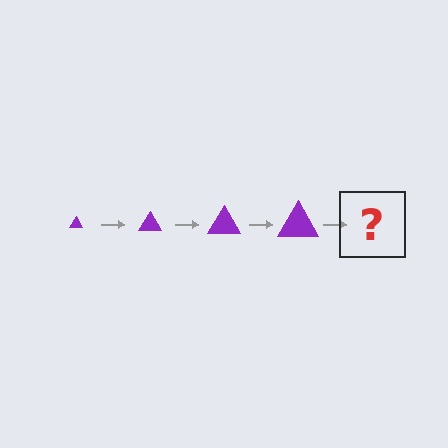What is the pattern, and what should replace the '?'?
The pattern is that the triangle gets progressively larger each step. The '?' should be a purple triangle, larger than the previous one.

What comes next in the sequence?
The next element should be a purple triangle, larger than the previous one.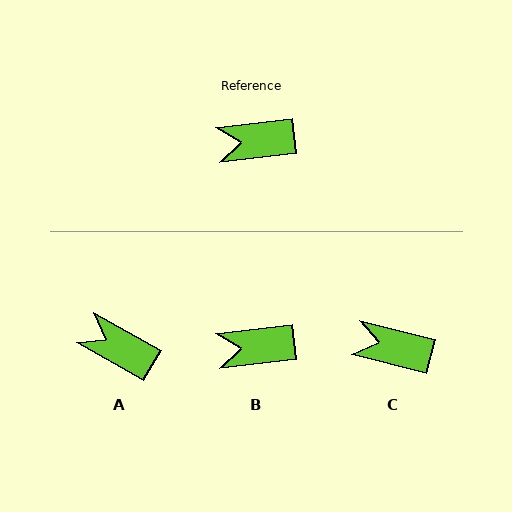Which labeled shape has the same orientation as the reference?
B.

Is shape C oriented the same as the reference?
No, it is off by about 21 degrees.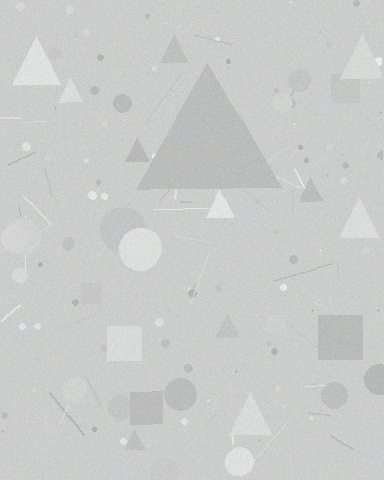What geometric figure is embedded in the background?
A triangle is embedded in the background.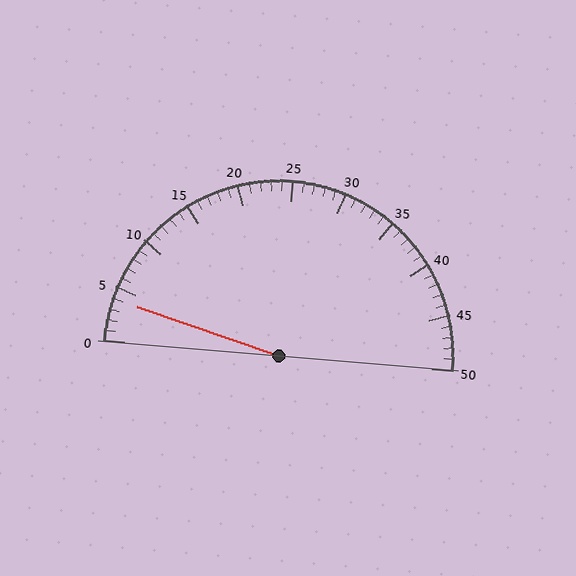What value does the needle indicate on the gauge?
The needle indicates approximately 4.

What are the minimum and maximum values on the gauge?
The gauge ranges from 0 to 50.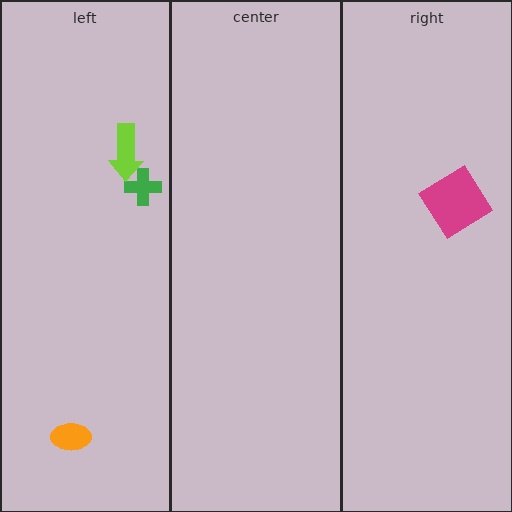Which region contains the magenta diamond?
The right region.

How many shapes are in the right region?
1.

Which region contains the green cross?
The left region.